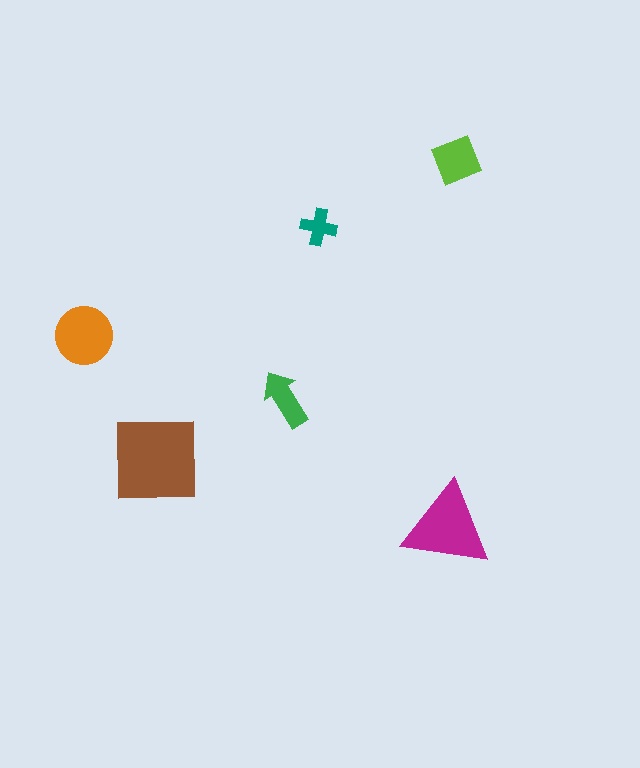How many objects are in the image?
There are 6 objects in the image.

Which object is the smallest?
The teal cross.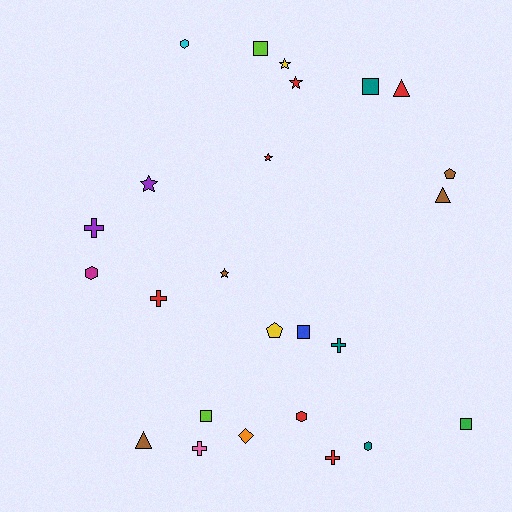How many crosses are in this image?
There are 5 crosses.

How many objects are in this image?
There are 25 objects.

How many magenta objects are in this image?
There is 1 magenta object.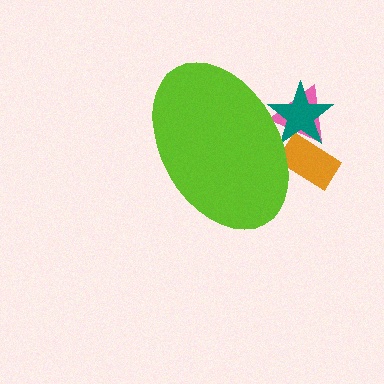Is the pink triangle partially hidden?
Yes, the pink triangle is partially hidden behind the lime ellipse.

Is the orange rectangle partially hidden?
Yes, the orange rectangle is partially hidden behind the lime ellipse.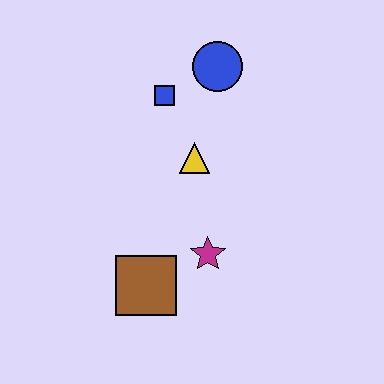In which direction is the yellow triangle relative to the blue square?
The yellow triangle is below the blue square.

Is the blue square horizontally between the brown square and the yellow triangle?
Yes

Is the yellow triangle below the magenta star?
No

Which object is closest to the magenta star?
The brown square is closest to the magenta star.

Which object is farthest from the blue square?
The brown square is farthest from the blue square.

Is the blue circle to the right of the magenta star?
Yes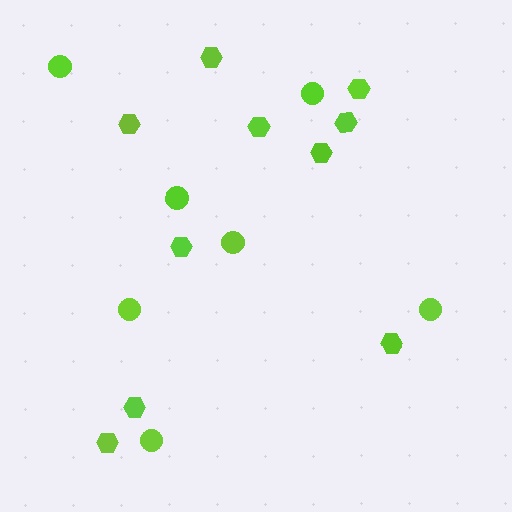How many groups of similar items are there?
There are 2 groups: one group of circles (7) and one group of hexagons (10).